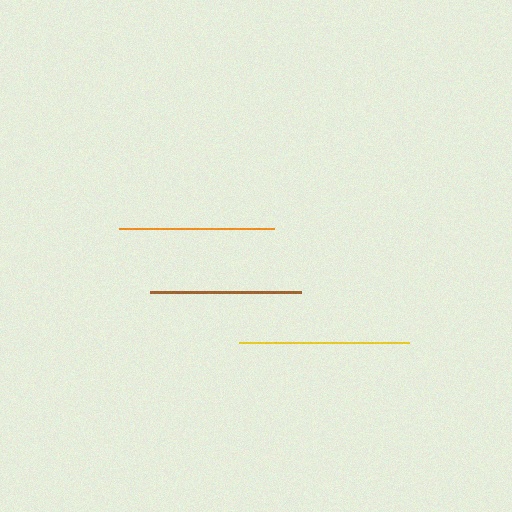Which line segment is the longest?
The yellow line is the longest at approximately 170 pixels.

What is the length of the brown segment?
The brown segment is approximately 150 pixels long.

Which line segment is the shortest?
The brown line is the shortest at approximately 150 pixels.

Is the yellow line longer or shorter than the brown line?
The yellow line is longer than the brown line.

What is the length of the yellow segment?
The yellow segment is approximately 170 pixels long.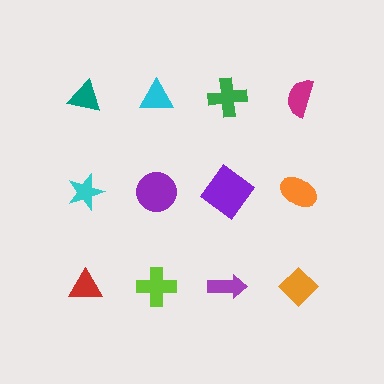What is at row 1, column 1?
A teal triangle.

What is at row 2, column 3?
A purple diamond.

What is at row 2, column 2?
A purple circle.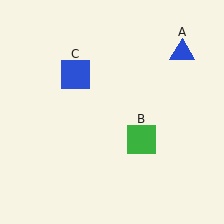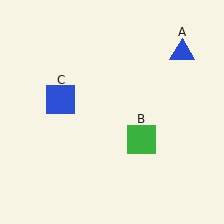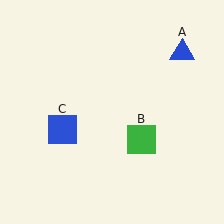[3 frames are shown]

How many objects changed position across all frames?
1 object changed position: blue square (object C).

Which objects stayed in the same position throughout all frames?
Blue triangle (object A) and green square (object B) remained stationary.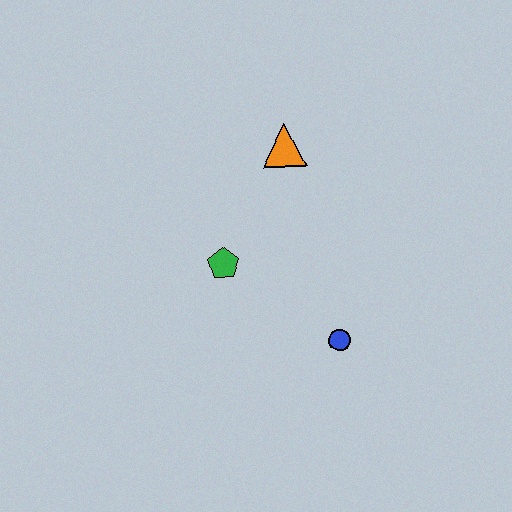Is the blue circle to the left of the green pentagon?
No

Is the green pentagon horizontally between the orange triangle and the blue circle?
No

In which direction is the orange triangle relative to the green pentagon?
The orange triangle is above the green pentagon.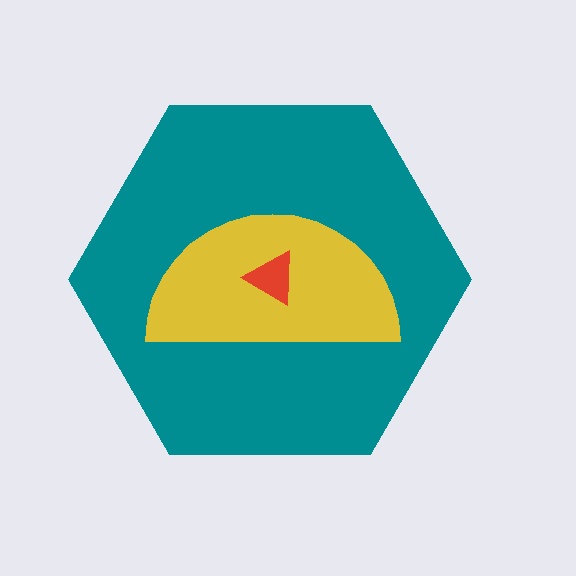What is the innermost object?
The red triangle.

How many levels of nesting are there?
3.